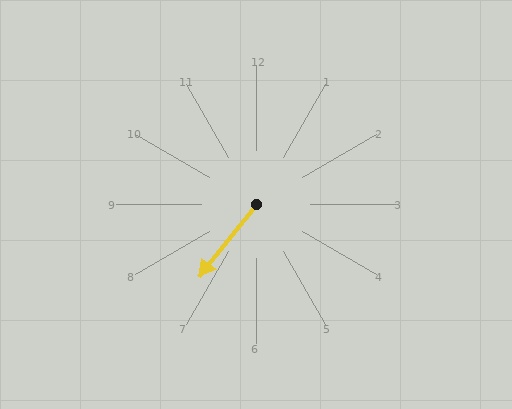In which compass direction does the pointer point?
Southwest.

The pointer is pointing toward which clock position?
Roughly 7 o'clock.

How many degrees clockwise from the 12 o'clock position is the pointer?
Approximately 218 degrees.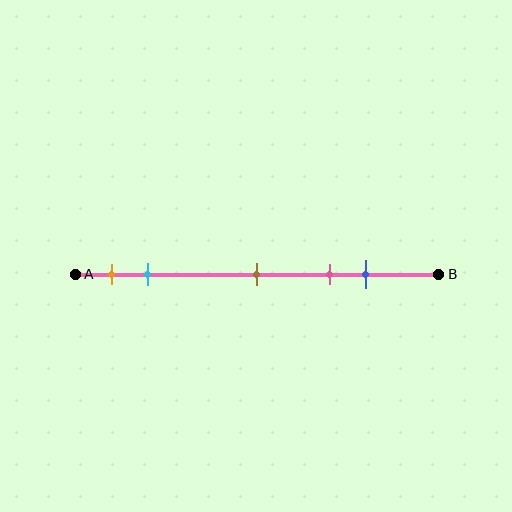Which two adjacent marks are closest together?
The orange and cyan marks are the closest adjacent pair.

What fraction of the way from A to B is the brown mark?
The brown mark is approximately 50% (0.5) of the way from A to B.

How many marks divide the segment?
There are 5 marks dividing the segment.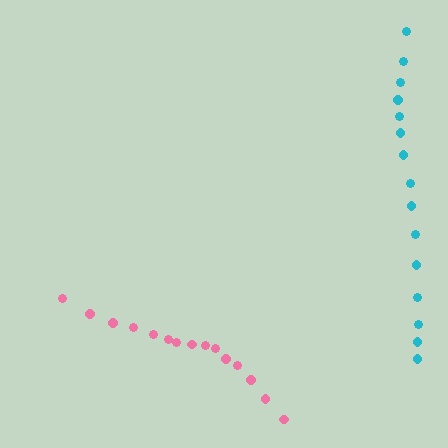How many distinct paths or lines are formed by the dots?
There are 2 distinct paths.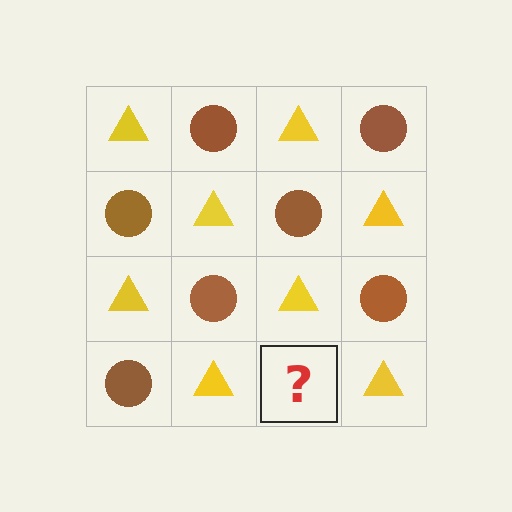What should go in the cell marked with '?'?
The missing cell should contain a brown circle.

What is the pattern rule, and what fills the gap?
The rule is that it alternates yellow triangle and brown circle in a checkerboard pattern. The gap should be filled with a brown circle.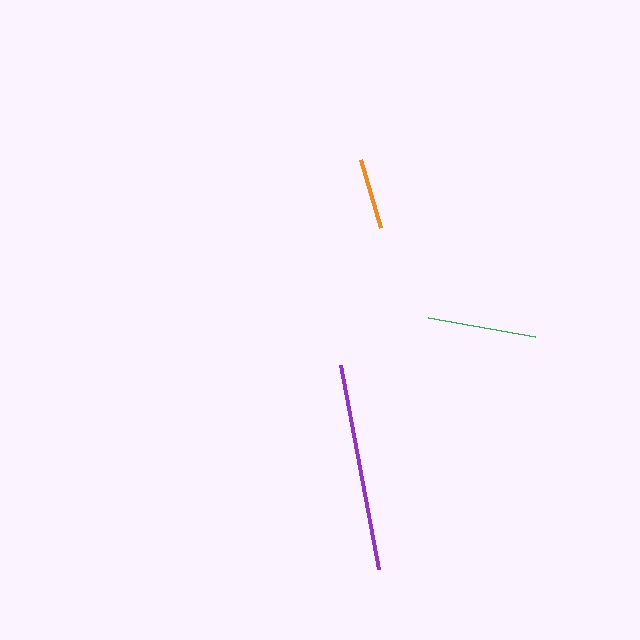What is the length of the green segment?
The green segment is approximately 108 pixels long.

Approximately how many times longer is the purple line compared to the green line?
The purple line is approximately 1.9 times the length of the green line.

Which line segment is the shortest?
The orange line is the shortest at approximately 71 pixels.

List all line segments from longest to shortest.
From longest to shortest: purple, green, orange.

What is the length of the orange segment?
The orange segment is approximately 71 pixels long.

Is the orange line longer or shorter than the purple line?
The purple line is longer than the orange line.